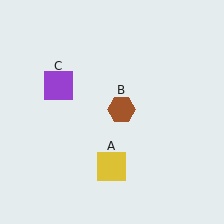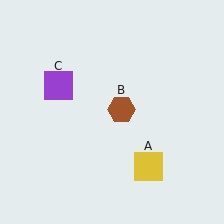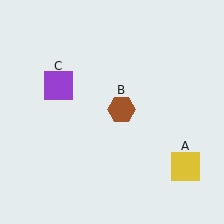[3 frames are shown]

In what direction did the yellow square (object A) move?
The yellow square (object A) moved right.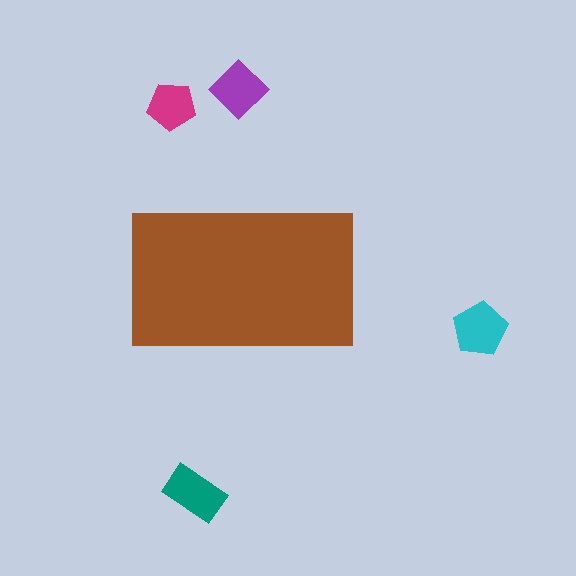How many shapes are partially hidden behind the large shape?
0 shapes are partially hidden.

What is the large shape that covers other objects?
A brown rectangle.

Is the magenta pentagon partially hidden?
No, the magenta pentagon is fully visible.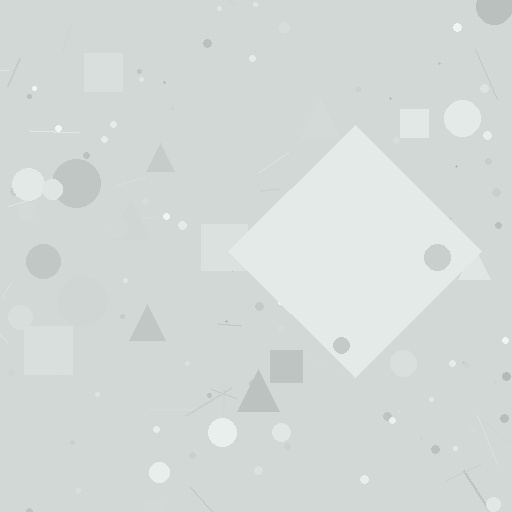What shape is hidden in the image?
A diamond is hidden in the image.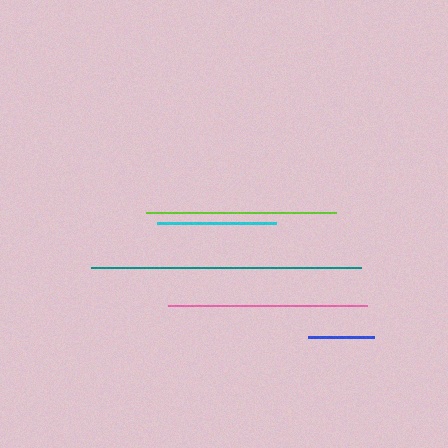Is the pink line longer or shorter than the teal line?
The teal line is longer than the pink line.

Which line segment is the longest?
The teal line is the longest at approximately 271 pixels.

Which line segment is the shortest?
The blue line is the shortest at approximately 67 pixels.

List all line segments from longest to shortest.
From longest to shortest: teal, pink, lime, cyan, blue.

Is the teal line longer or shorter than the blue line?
The teal line is longer than the blue line.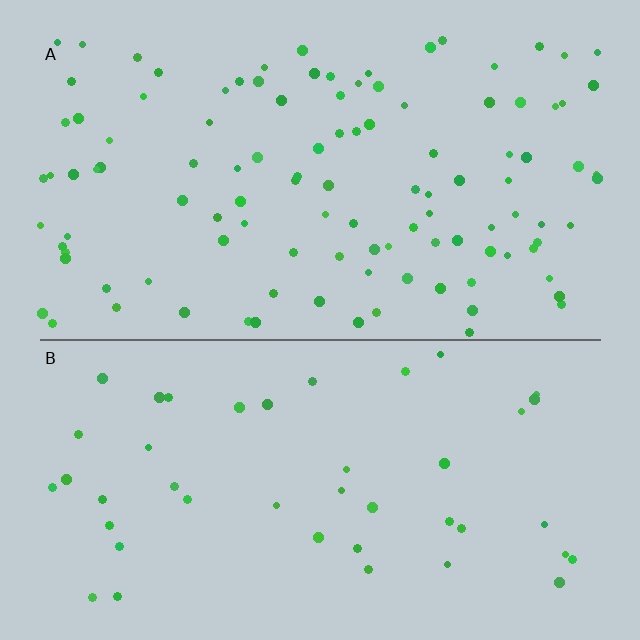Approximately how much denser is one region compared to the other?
Approximately 2.5× — region A over region B.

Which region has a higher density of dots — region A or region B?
A (the top).